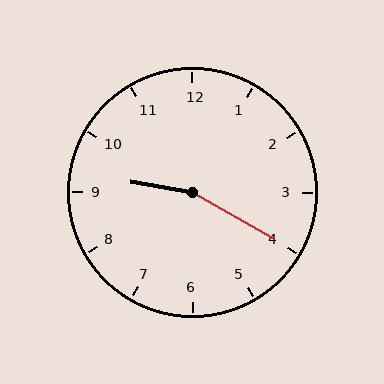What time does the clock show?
9:20.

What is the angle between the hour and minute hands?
Approximately 160 degrees.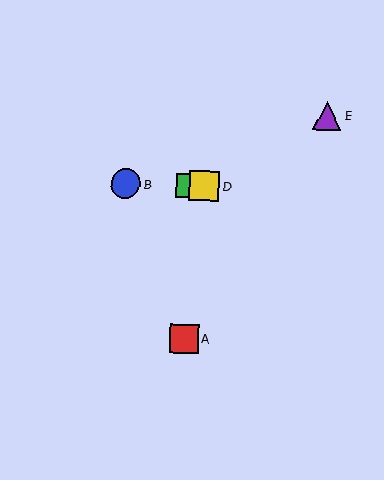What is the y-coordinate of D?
Object D is at y≈186.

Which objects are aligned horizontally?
Objects B, C, D are aligned horizontally.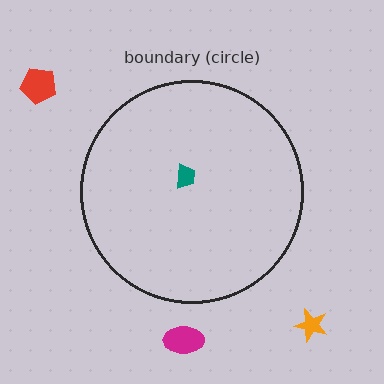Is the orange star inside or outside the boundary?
Outside.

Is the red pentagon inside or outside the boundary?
Outside.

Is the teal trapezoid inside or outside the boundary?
Inside.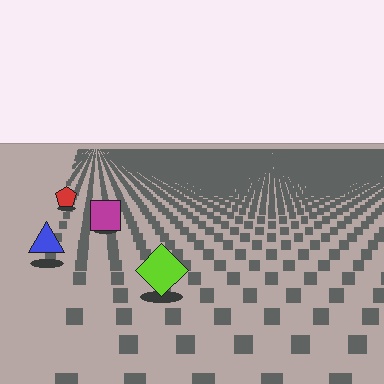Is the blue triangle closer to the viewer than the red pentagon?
Yes. The blue triangle is closer — you can tell from the texture gradient: the ground texture is coarser near it.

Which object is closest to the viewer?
The lime diamond is closest. The texture marks near it are larger and more spread out.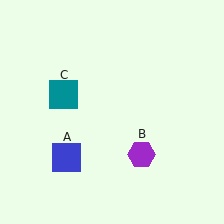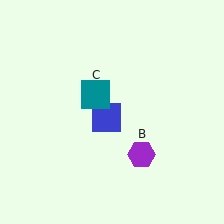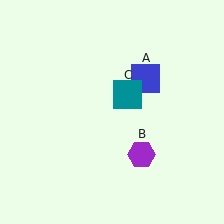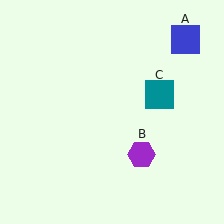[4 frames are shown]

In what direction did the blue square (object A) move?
The blue square (object A) moved up and to the right.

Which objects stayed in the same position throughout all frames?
Purple hexagon (object B) remained stationary.